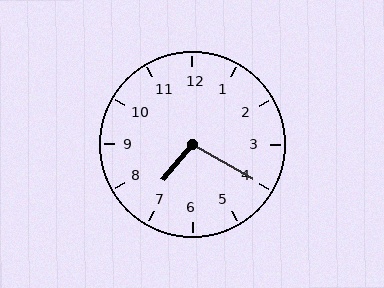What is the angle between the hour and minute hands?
Approximately 100 degrees.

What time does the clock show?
7:20.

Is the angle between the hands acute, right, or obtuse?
It is obtuse.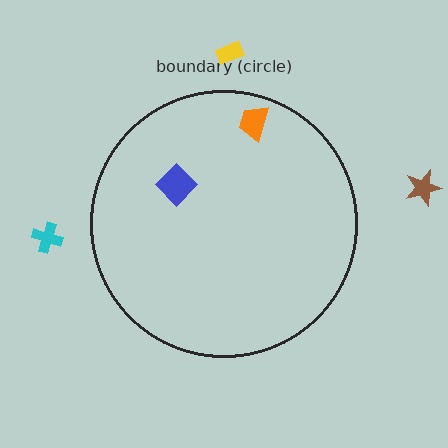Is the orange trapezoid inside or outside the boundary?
Inside.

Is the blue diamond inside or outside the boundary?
Inside.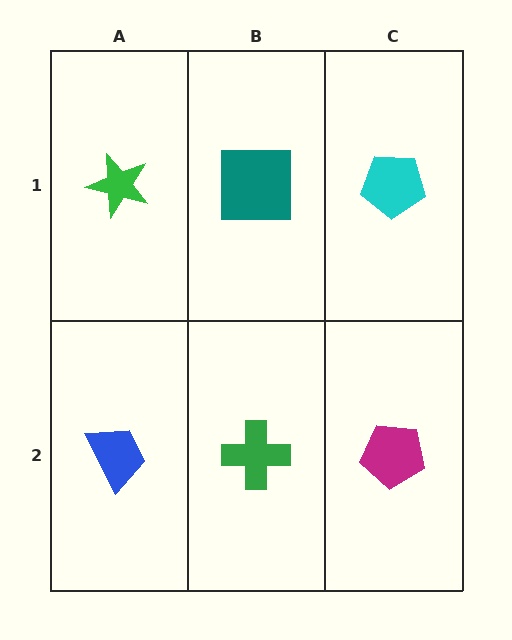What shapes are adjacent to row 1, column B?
A green cross (row 2, column B), a green star (row 1, column A), a cyan pentagon (row 1, column C).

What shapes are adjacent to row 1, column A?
A blue trapezoid (row 2, column A), a teal square (row 1, column B).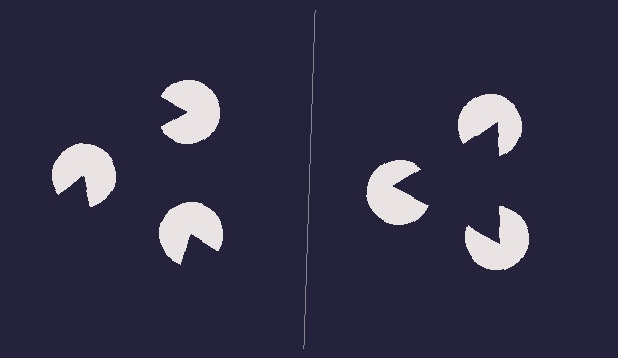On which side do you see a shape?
An illusory triangle appears on the right side. On the left side the wedge cuts are rotated, so no coherent shape forms.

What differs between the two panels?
The pac-man discs are positioned identically on both sides; only the wedge orientations differ. On the right they align to a triangle; on the left they are misaligned.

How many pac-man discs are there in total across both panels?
6 — 3 on each side.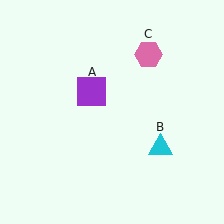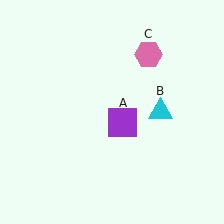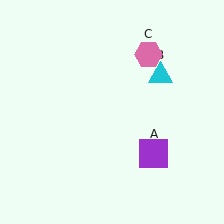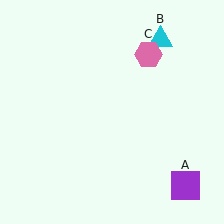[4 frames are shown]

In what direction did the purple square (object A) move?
The purple square (object A) moved down and to the right.